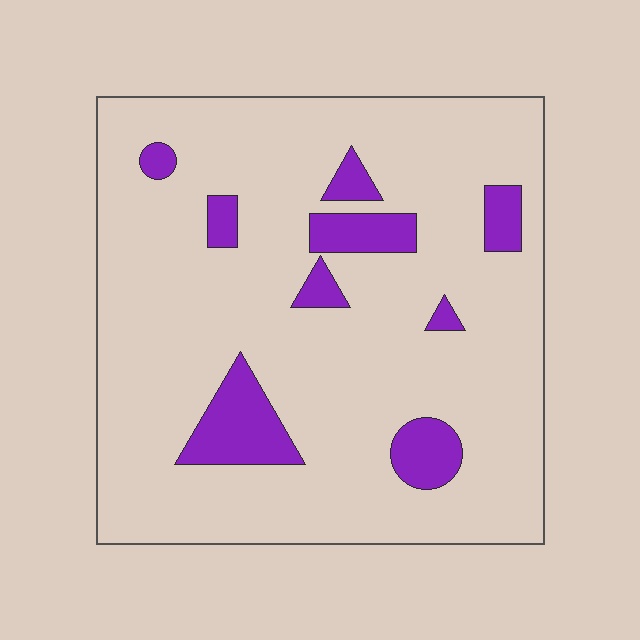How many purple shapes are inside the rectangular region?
9.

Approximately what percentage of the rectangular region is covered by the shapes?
Approximately 15%.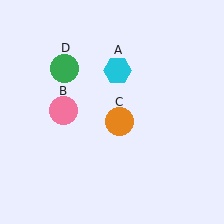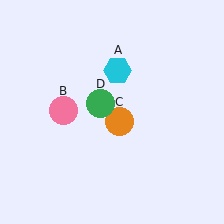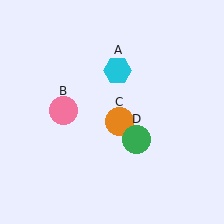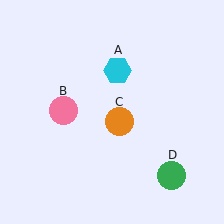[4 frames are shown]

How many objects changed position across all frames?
1 object changed position: green circle (object D).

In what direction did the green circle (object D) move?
The green circle (object D) moved down and to the right.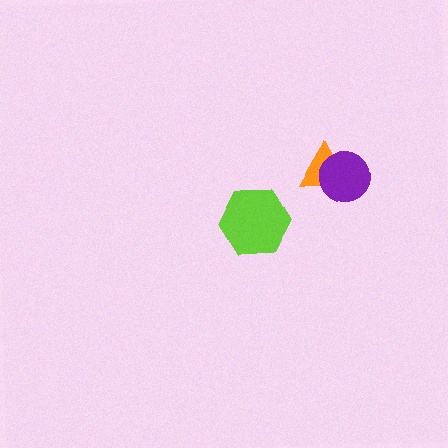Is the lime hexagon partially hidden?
No, no other shape covers it.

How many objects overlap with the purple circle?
1 object overlaps with the purple circle.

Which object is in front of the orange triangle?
The purple circle is in front of the orange triangle.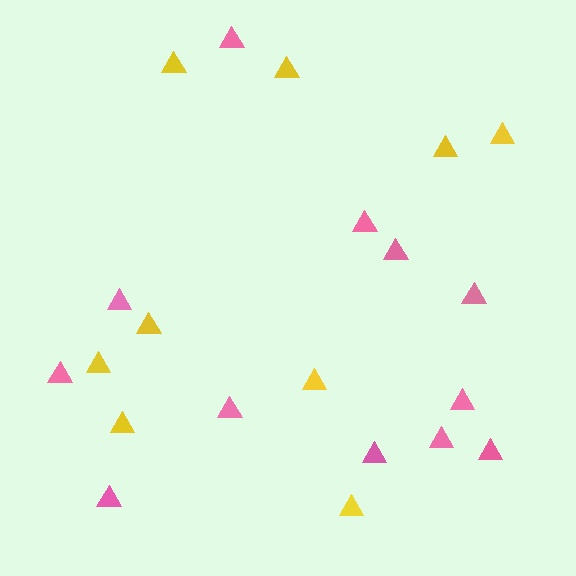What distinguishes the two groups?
There are 2 groups: one group of pink triangles (12) and one group of yellow triangles (9).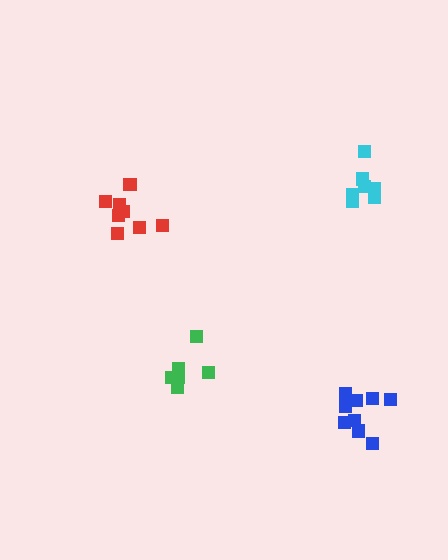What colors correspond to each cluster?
The clusters are colored: red, cyan, green, blue.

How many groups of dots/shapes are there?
There are 4 groups.